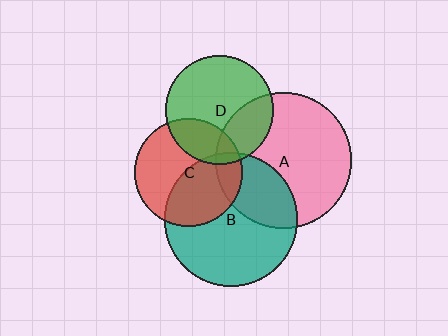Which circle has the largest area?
Circle A (pink).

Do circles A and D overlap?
Yes.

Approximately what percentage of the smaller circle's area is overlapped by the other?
Approximately 25%.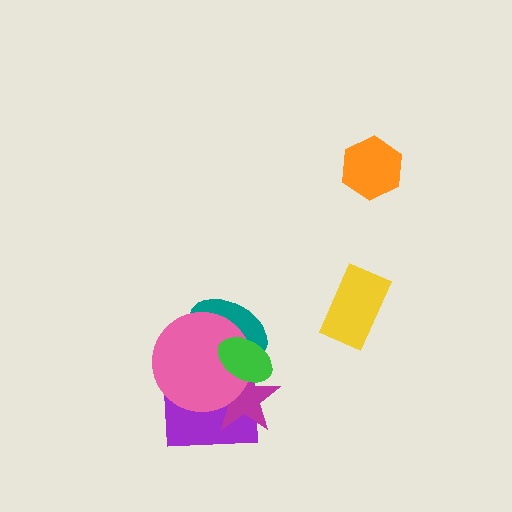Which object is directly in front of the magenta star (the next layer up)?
The teal ellipse is directly in front of the magenta star.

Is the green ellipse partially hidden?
No, no other shape covers it.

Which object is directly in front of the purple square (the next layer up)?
The magenta star is directly in front of the purple square.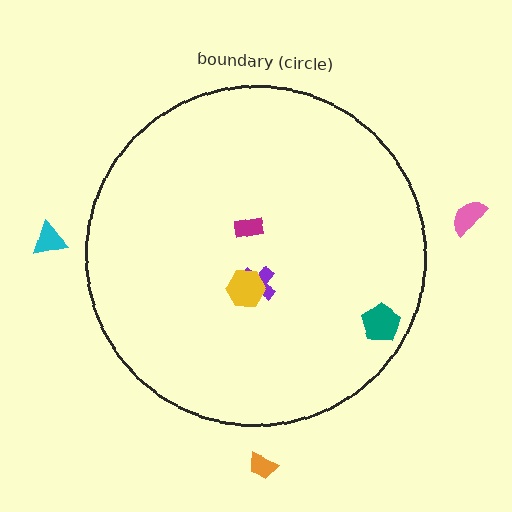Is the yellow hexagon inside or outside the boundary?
Inside.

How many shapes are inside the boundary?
4 inside, 3 outside.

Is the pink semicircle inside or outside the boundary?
Outside.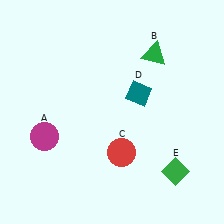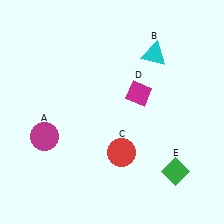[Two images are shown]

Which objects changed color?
B changed from green to cyan. D changed from teal to magenta.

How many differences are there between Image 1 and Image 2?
There are 2 differences between the two images.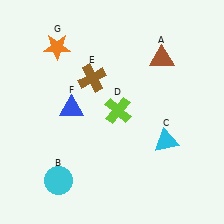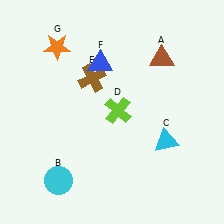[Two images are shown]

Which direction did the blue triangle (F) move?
The blue triangle (F) moved up.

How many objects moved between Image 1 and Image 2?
1 object moved between the two images.